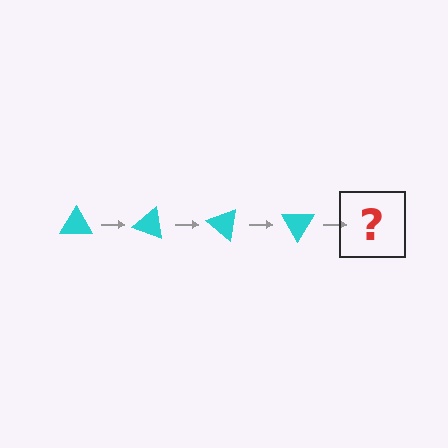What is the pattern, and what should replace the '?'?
The pattern is that the triangle rotates 20 degrees each step. The '?' should be a cyan triangle rotated 80 degrees.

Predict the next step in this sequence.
The next step is a cyan triangle rotated 80 degrees.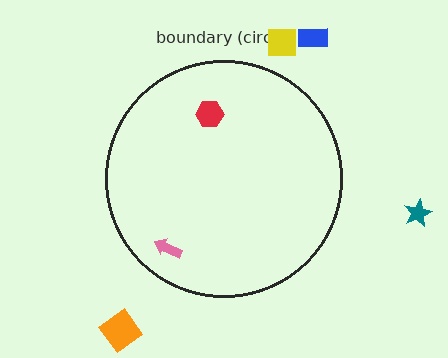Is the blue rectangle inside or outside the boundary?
Outside.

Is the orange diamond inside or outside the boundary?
Outside.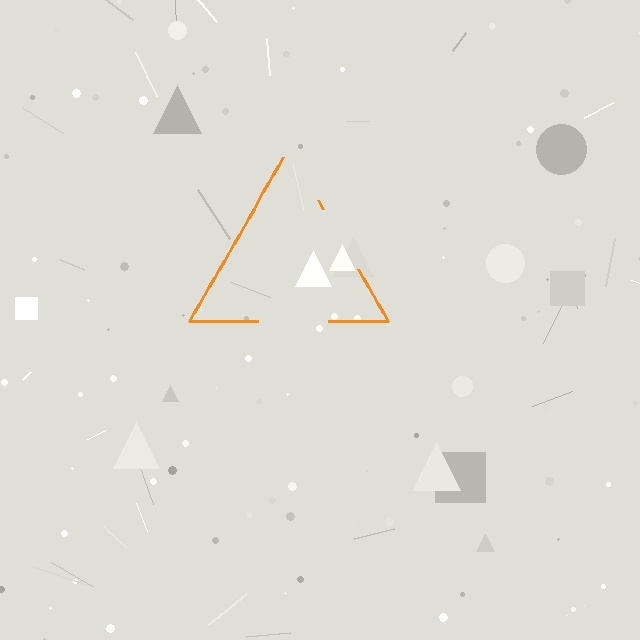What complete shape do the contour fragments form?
The contour fragments form a triangle.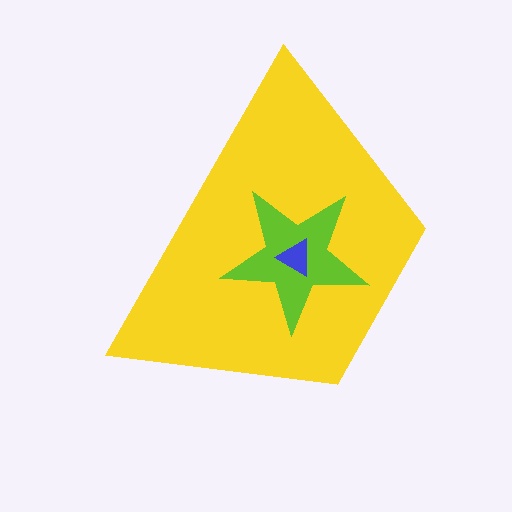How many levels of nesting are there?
3.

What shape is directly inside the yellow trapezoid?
The lime star.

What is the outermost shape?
The yellow trapezoid.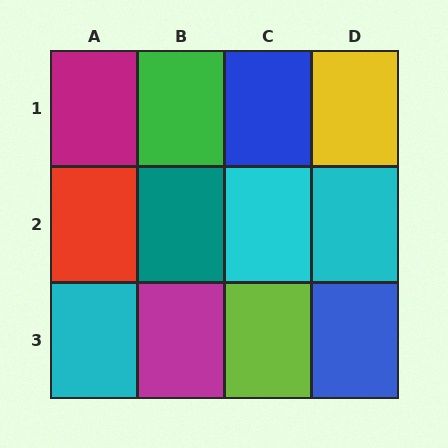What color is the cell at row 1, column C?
Blue.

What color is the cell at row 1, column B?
Green.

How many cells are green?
1 cell is green.